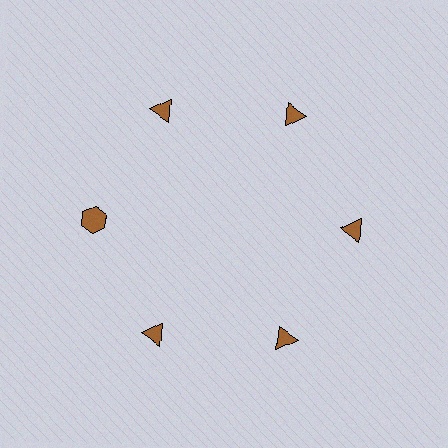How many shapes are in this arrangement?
There are 6 shapes arranged in a ring pattern.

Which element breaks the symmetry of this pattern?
The brown hexagon at roughly the 9 o'clock position breaks the symmetry. All other shapes are brown triangles.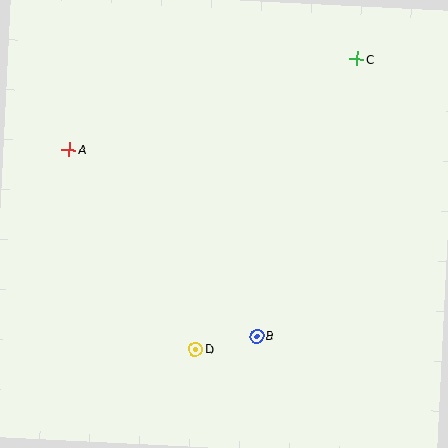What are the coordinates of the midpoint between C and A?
The midpoint between C and A is at (213, 104).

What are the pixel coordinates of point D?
Point D is at (196, 349).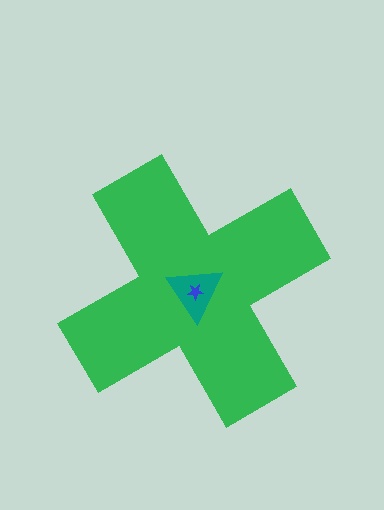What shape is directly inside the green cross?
The teal triangle.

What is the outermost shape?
The green cross.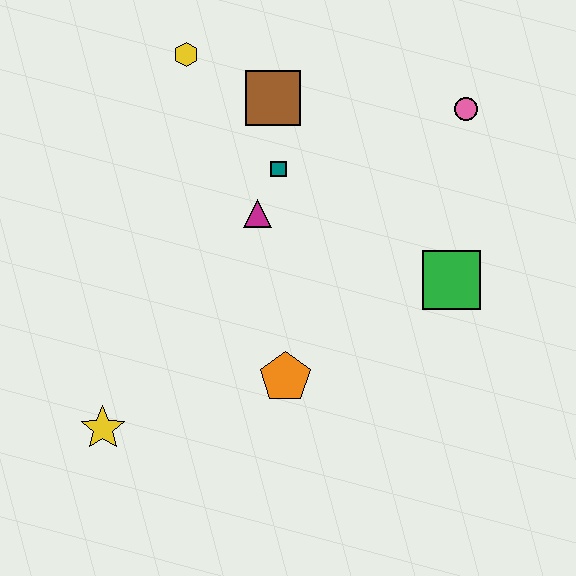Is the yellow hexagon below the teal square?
No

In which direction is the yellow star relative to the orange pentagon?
The yellow star is to the left of the orange pentagon.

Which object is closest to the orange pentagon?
The magenta triangle is closest to the orange pentagon.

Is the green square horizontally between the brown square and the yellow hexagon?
No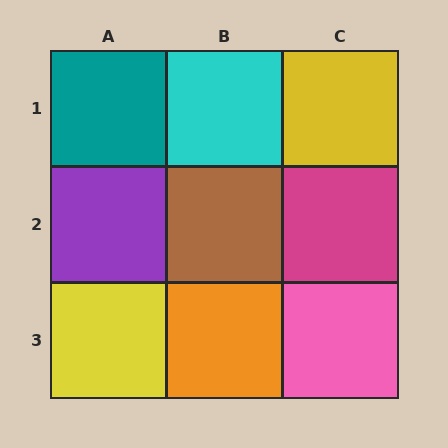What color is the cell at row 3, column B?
Orange.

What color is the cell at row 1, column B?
Cyan.